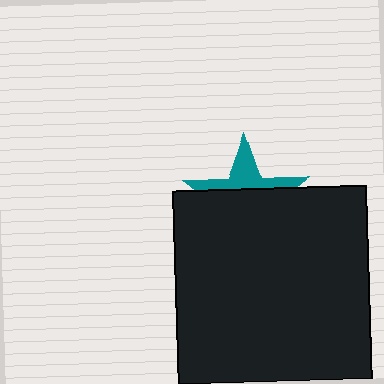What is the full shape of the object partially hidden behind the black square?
The partially hidden object is a teal star.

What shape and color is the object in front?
The object in front is a black square.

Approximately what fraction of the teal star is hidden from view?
Roughly 64% of the teal star is hidden behind the black square.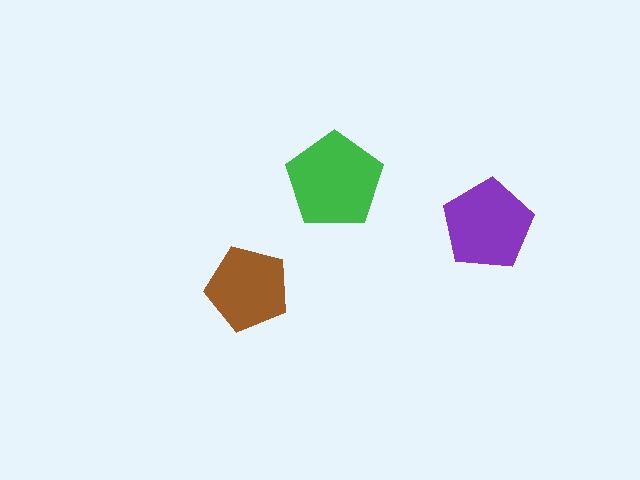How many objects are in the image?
There are 3 objects in the image.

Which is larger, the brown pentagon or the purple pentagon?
The purple one.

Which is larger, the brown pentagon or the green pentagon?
The green one.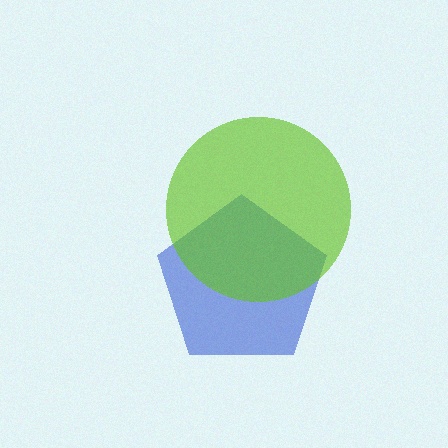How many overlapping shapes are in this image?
There are 2 overlapping shapes in the image.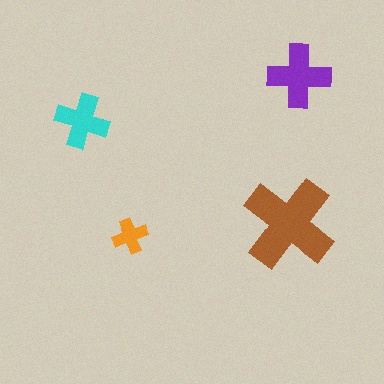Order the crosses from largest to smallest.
the brown one, the purple one, the cyan one, the orange one.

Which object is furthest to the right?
The purple cross is rightmost.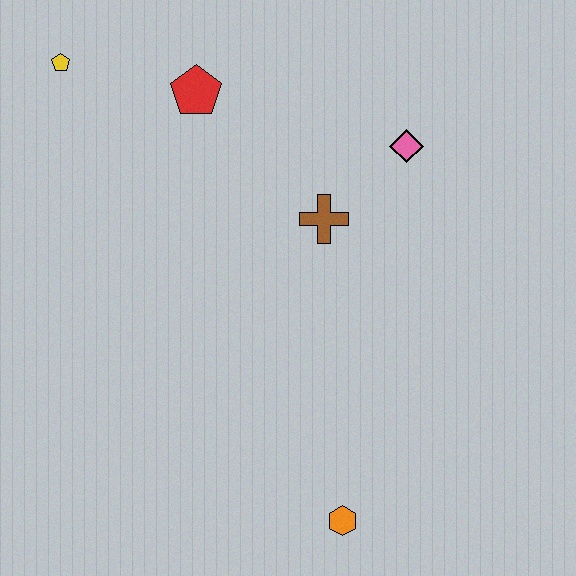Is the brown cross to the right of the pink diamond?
No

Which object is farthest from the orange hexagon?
The yellow pentagon is farthest from the orange hexagon.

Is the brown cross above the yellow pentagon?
No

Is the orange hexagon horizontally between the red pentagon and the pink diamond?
Yes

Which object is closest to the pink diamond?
The brown cross is closest to the pink diamond.